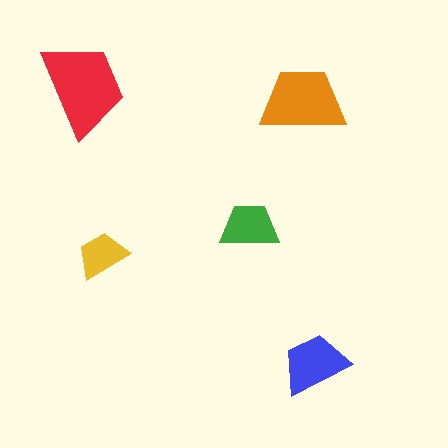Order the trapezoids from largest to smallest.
the red one, the orange one, the blue one, the green one, the yellow one.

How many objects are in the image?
There are 5 objects in the image.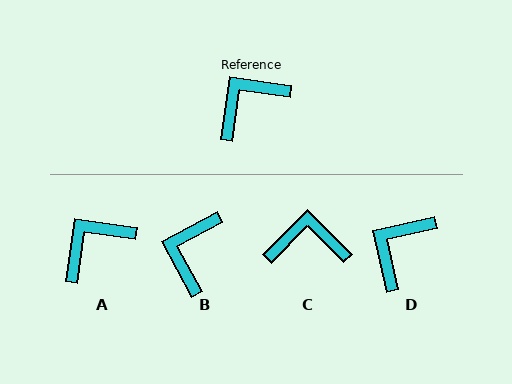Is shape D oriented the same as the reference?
No, it is off by about 21 degrees.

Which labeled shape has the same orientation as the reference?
A.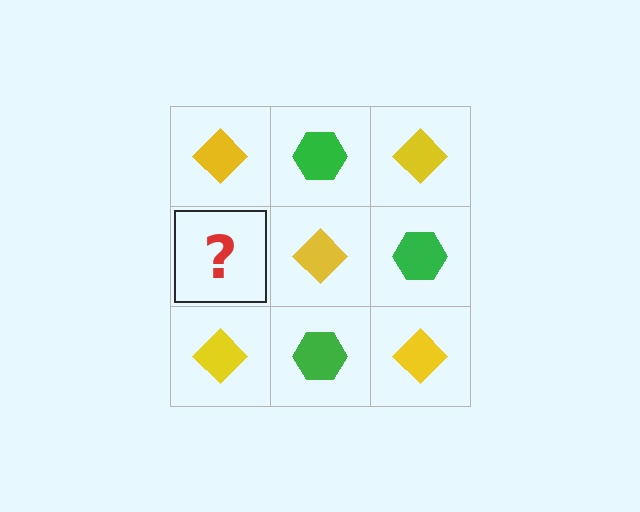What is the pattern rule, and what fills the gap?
The rule is that it alternates yellow diamond and green hexagon in a checkerboard pattern. The gap should be filled with a green hexagon.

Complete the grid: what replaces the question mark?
The question mark should be replaced with a green hexagon.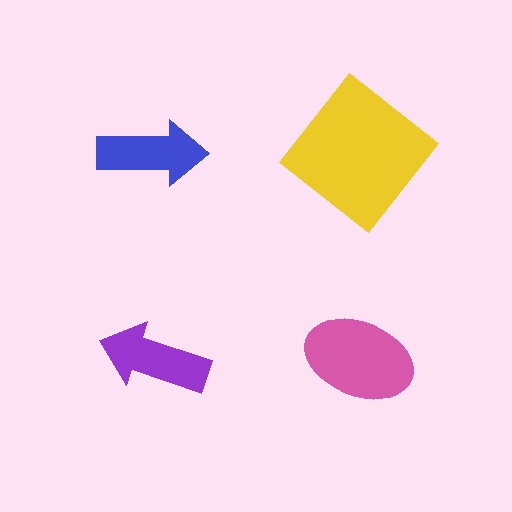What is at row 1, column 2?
A yellow diamond.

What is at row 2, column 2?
A pink ellipse.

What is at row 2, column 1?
A purple arrow.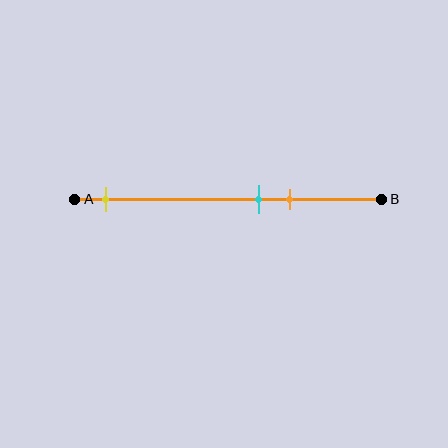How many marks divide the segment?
There are 3 marks dividing the segment.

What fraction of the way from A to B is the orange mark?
The orange mark is approximately 70% (0.7) of the way from A to B.